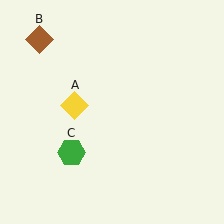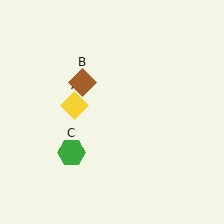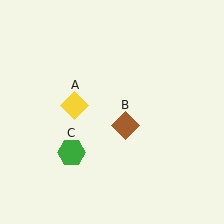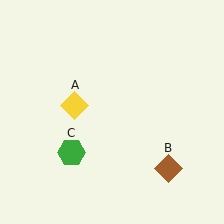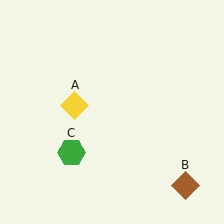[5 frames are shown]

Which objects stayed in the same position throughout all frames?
Yellow diamond (object A) and green hexagon (object C) remained stationary.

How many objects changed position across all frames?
1 object changed position: brown diamond (object B).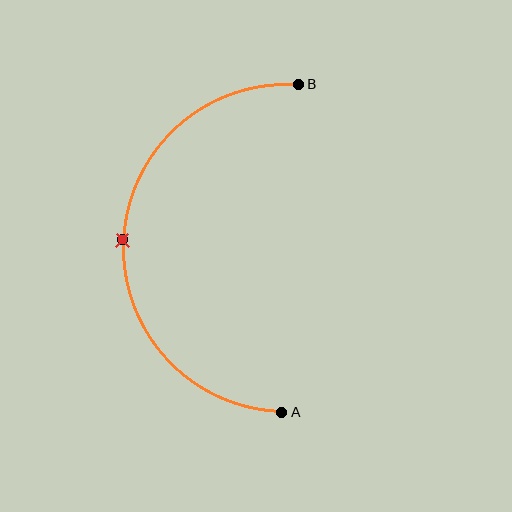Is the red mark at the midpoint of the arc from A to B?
Yes. The red mark lies on the arc at equal arc-length from both A and B — it is the arc midpoint.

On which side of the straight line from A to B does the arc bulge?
The arc bulges to the left of the straight line connecting A and B.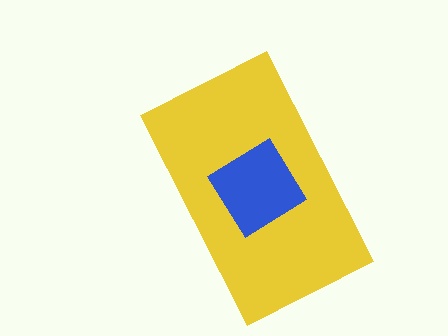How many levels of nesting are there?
2.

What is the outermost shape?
The yellow rectangle.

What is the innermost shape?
The blue diamond.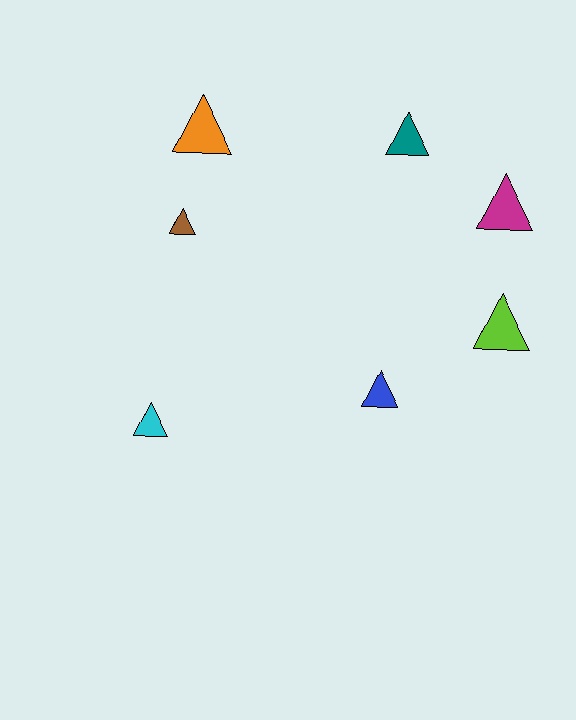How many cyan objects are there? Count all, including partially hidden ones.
There is 1 cyan object.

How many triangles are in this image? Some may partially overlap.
There are 7 triangles.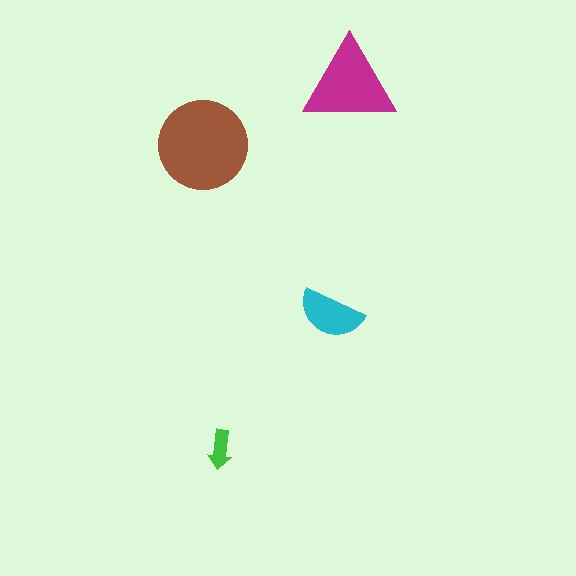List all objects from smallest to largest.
The green arrow, the cyan semicircle, the magenta triangle, the brown circle.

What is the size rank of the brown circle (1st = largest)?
1st.